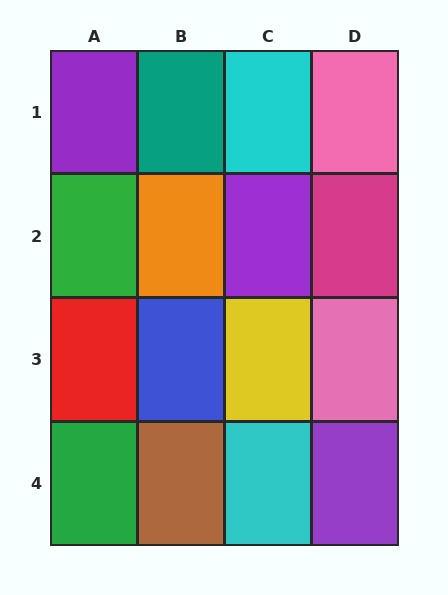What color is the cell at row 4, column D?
Purple.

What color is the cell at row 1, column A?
Purple.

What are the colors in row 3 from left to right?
Red, blue, yellow, pink.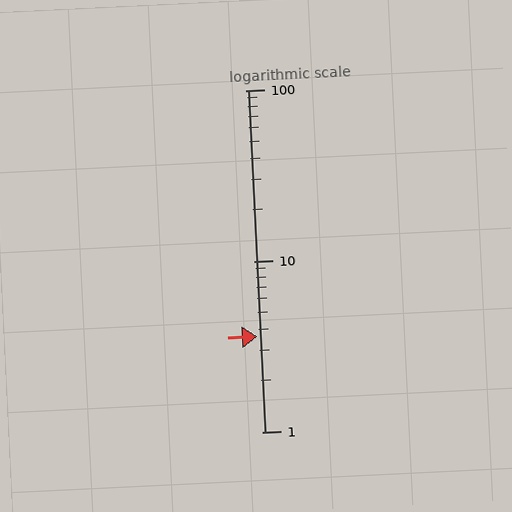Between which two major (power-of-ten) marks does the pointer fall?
The pointer is between 1 and 10.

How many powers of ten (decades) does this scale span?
The scale spans 2 decades, from 1 to 100.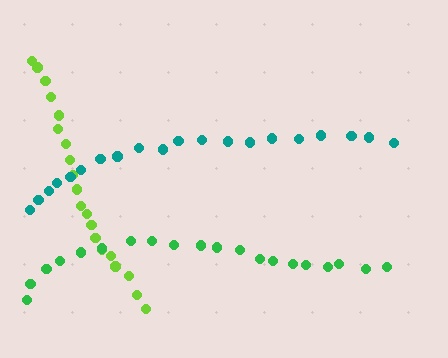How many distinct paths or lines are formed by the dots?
There are 3 distinct paths.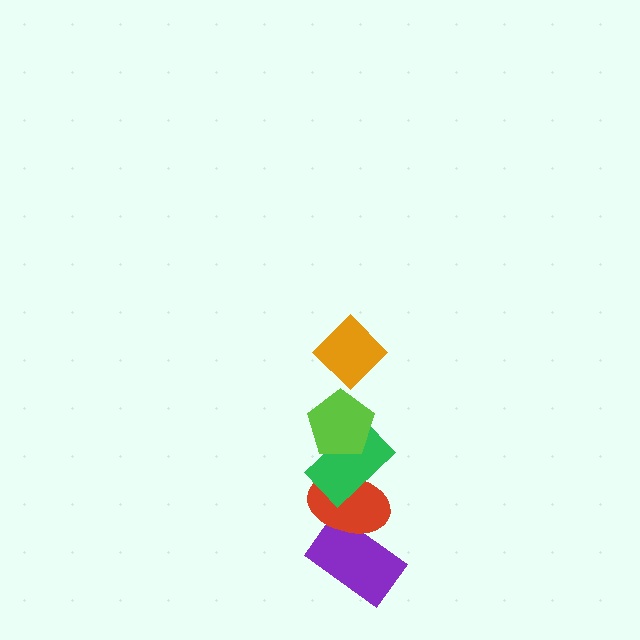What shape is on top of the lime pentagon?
The orange diamond is on top of the lime pentagon.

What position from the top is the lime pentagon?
The lime pentagon is 2nd from the top.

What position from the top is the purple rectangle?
The purple rectangle is 5th from the top.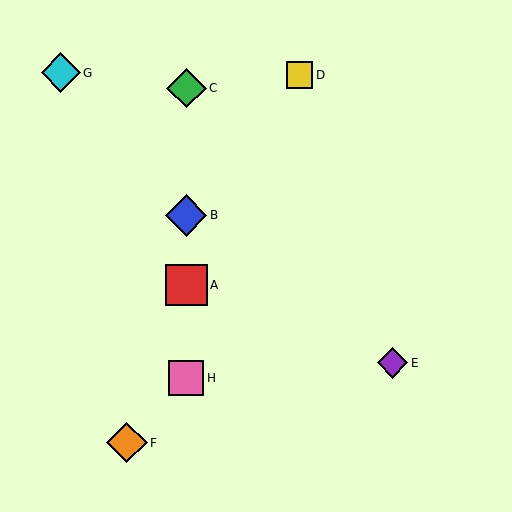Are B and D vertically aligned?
No, B is at x≈186 and D is at x≈299.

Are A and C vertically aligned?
Yes, both are at x≈186.